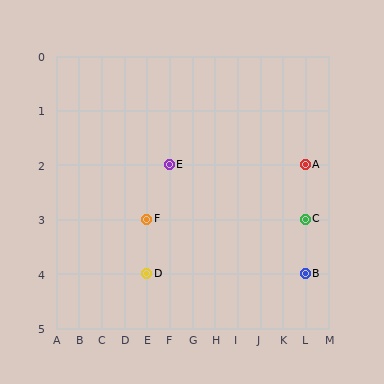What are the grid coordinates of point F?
Point F is at grid coordinates (E, 3).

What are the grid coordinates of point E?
Point E is at grid coordinates (F, 2).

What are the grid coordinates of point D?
Point D is at grid coordinates (E, 4).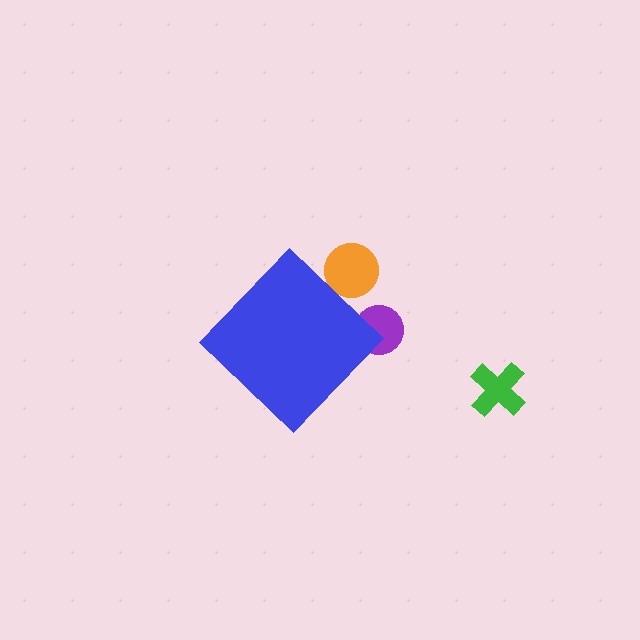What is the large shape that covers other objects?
A blue diamond.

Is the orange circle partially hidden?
Yes, the orange circle is partially hidden behind the blue diamond.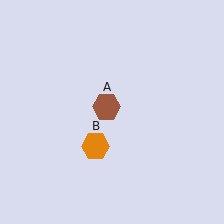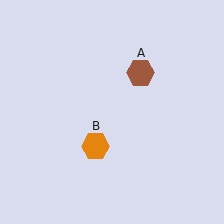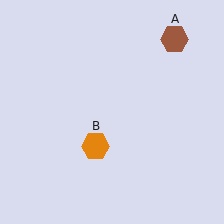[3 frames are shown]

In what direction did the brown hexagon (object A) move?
The brown hexagon (object A) moved up and to the right.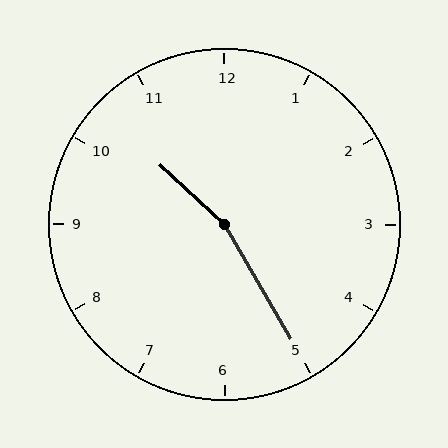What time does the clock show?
10:25.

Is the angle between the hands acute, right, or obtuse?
It is obtuse.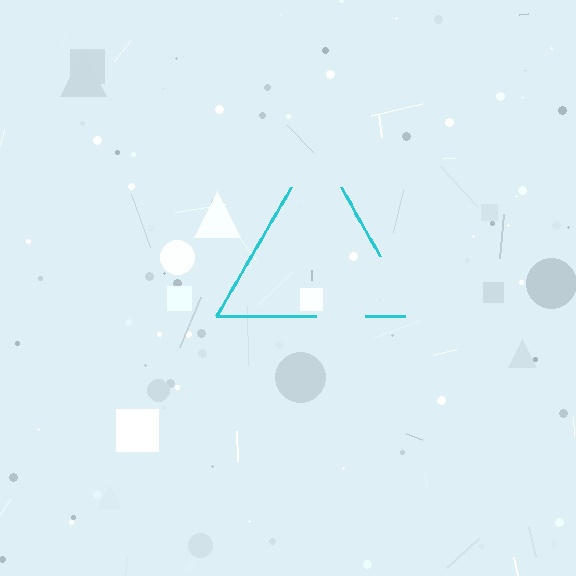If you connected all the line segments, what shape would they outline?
They would outline a triangle.